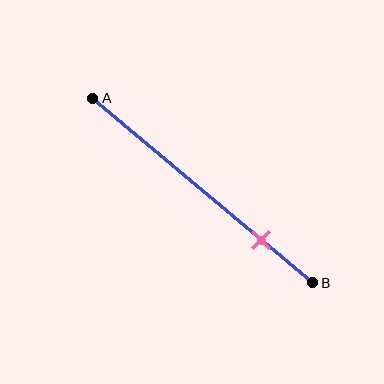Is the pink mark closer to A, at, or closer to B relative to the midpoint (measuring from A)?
The pink mark is closer to point B than the midpoint of segment AB.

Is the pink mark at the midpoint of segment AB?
No, the mark is at about 75% from A, not at the 50% midpoint.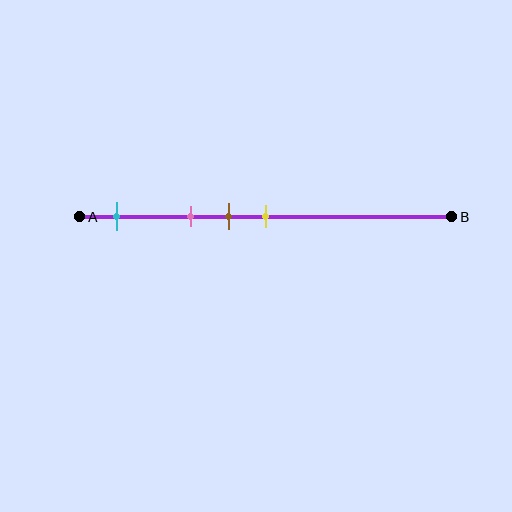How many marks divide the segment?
There are 4 marks dividing the segment.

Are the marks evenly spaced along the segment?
No, the marks are not evenly spaced.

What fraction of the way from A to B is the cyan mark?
The cyan mark is approximately 10% (0.1) of the way from A to B.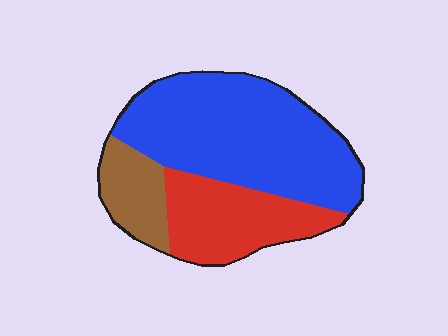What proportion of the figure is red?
Red covers about 30% of the figure.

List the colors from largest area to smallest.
From largest to smallest: blue, red, brown.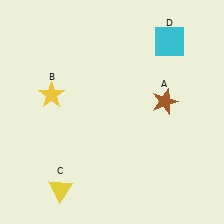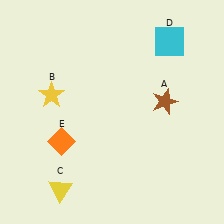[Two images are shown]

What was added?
An orange diamond (E) was added in Image 2.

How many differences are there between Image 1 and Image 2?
There is 1 difference between the two images.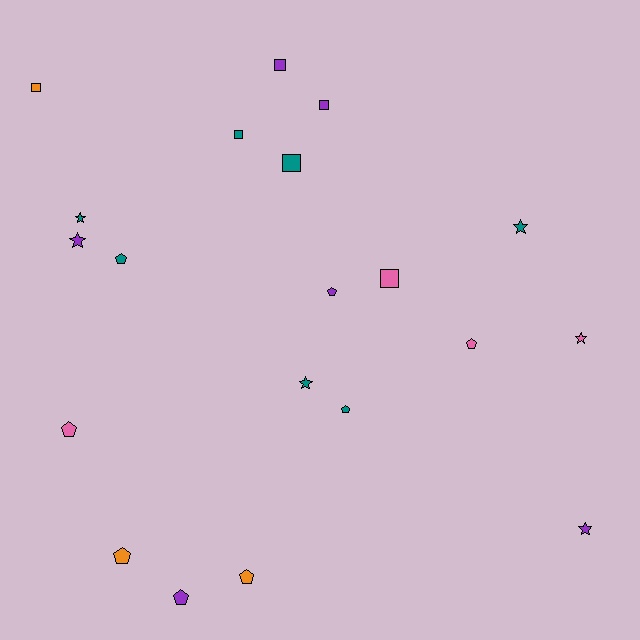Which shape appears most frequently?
Pentagon, with 8 objects.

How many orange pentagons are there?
There are 2 orange pentagons.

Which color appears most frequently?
Teal, with 7 objects.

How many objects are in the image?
There are 20 objects.